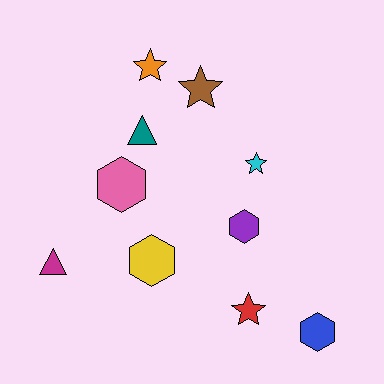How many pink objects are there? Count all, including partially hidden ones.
There is 1 pink object.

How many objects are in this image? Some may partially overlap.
There are 10 objects.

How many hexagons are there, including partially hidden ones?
There are 4 hexagons.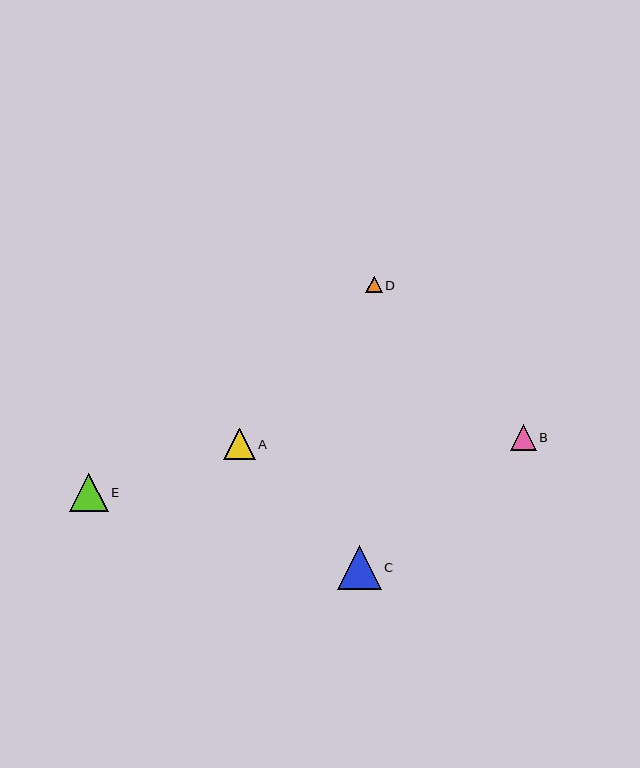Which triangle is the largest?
Triangle C is the largest with a size of approximately 44 pixels.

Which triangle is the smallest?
Triangle D is the smallest with a size of approximately 16 pixels.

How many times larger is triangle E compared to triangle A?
Triangle E is approximately 1.2 times the size of triangle A.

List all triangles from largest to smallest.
From largest to smallest: C, E, A, B, D.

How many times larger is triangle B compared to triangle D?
Triangle B is approximately 1.6 times the size of triangle D.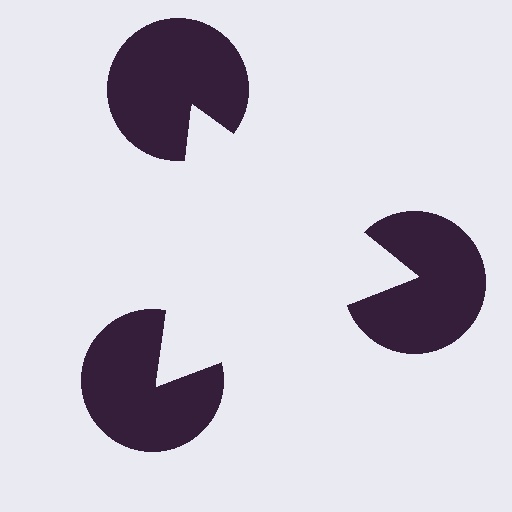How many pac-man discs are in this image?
There are 3 — one at each vertex of the illusory triangle.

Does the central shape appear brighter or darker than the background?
It typically appears slightly brighter than the background, even though no actual brightness change is drawn.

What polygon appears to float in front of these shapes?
An illusory triangle — its edges are inferred from the aligned wedge cuts in the pac-man discs, not physically drawn.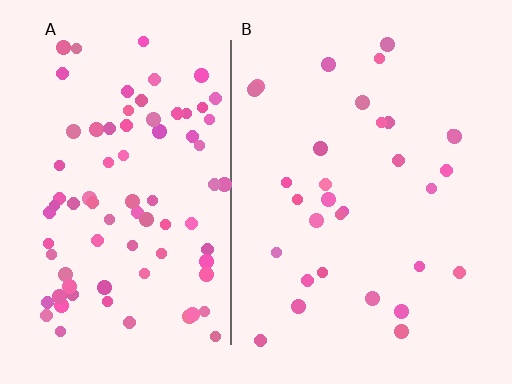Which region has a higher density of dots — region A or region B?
A (the left).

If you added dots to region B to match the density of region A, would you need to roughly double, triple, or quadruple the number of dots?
Approximately triple.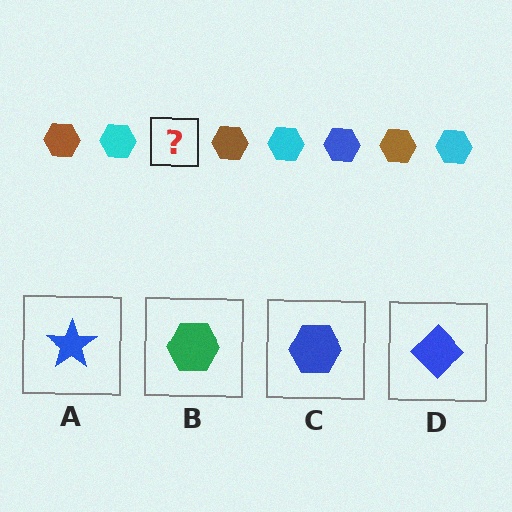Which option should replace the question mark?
Option C.